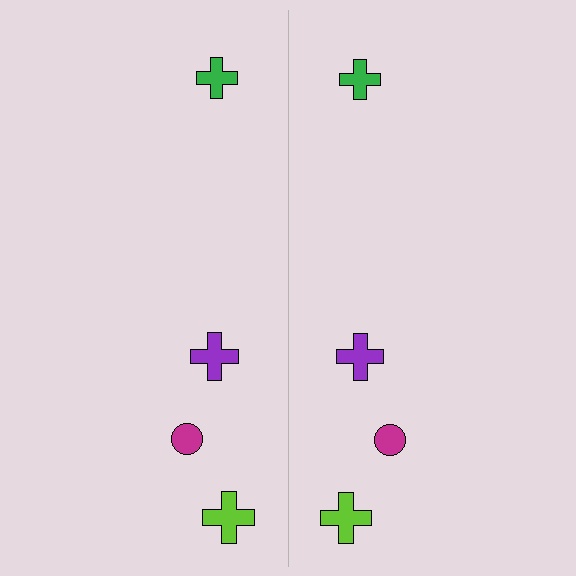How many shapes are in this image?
There are 8 shapes in this image.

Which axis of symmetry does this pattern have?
The pattern has a vertical axis of symmetry running through the center of the image.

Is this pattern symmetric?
Yes, this pattern has bilateral (reflection) symmetry.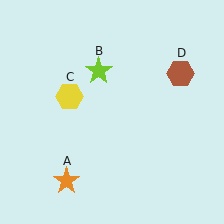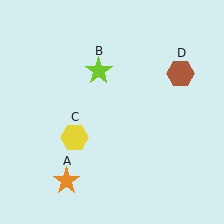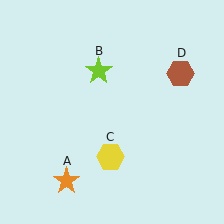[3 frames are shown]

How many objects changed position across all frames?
1 object changed position: yellow hexagon (object C).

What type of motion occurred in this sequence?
The yellow hexagon (object C) rotated counterclockwise around the center of the scene.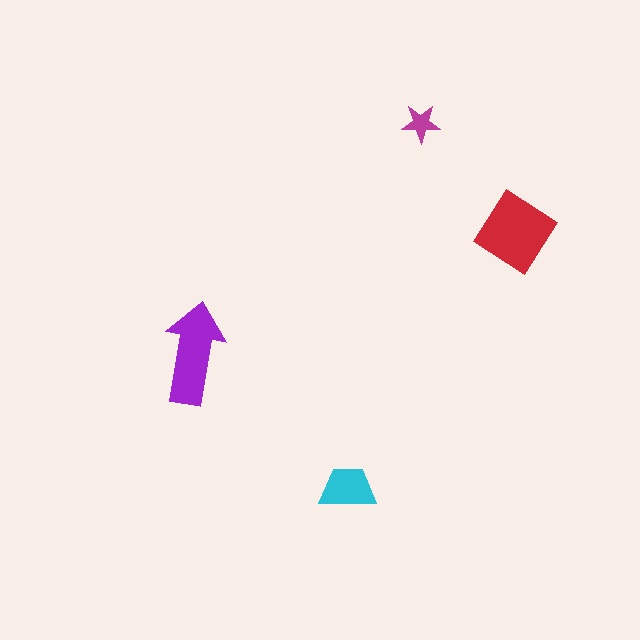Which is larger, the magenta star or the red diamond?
The red diamond.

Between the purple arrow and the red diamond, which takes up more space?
The red diamond.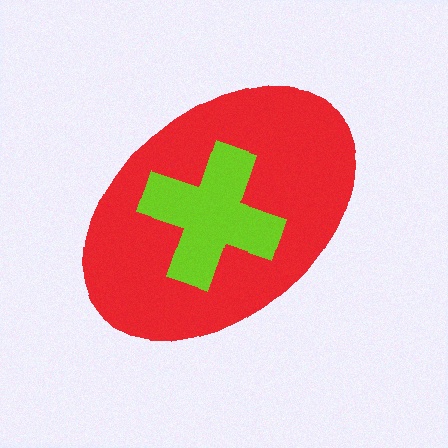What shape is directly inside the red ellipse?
The lime cross.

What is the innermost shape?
The lime cross.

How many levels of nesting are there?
2.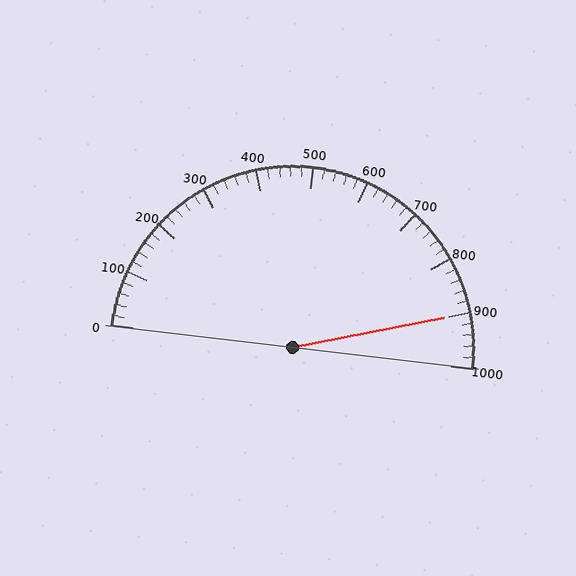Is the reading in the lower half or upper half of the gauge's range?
The reading is in the upper half of the range (0 to 1000).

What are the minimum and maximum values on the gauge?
The gauge ranges from 0 to 1000.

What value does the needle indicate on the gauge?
The needle indicates approximately 900.